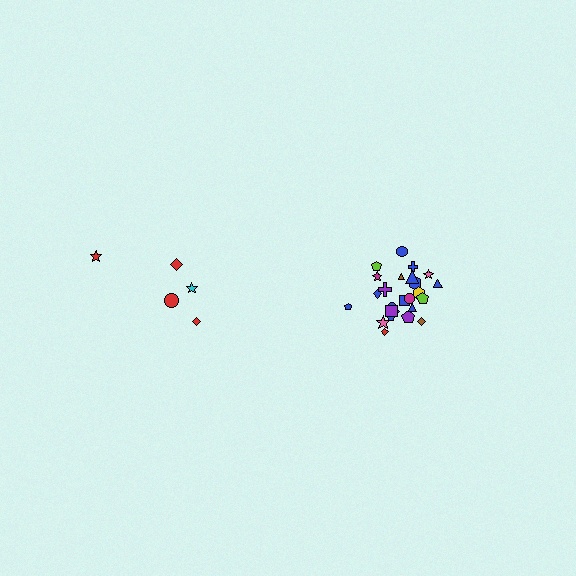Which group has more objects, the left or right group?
The right group.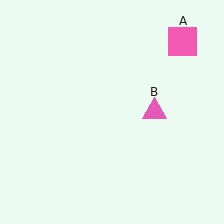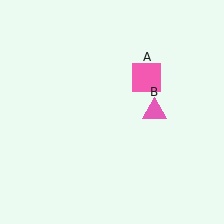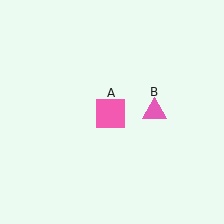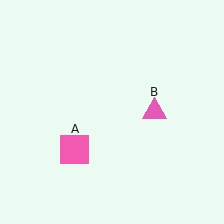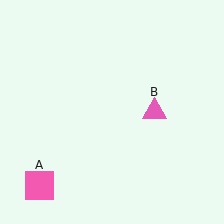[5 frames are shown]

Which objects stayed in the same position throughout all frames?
Pink triangle (object B) remained stationary.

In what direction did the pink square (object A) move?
The pink square (object A) moved down and to the left.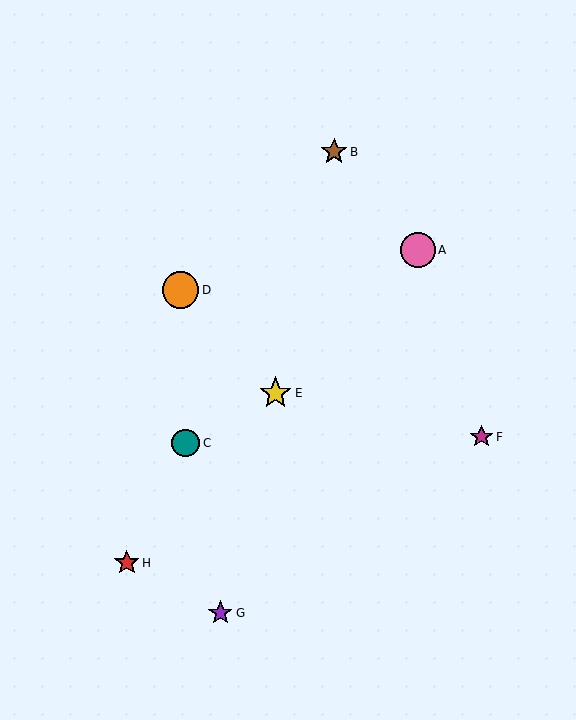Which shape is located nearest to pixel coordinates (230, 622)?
The purple star (labeled G) at (220, 613) is nearest to that location.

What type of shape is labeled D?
Shape D is an orange circle.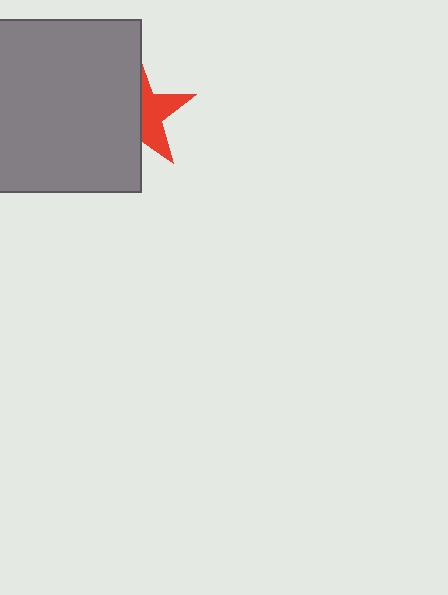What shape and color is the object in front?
The object in front is a gray rectangle.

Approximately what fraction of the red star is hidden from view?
Roughly 57% of the red star is hidden behind the gray rectangle.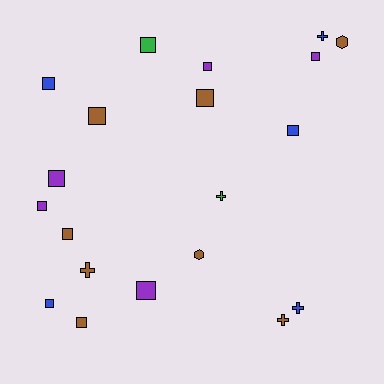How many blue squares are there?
There are 3 blue squares.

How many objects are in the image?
There are 20 objects.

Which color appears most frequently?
Brown, with 8 objects.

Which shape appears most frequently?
Square, with 13 objects.